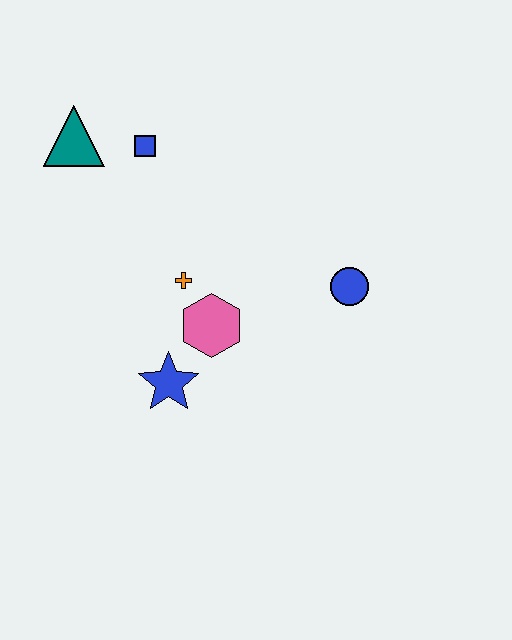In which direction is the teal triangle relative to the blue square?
The teal triangle is to the left of the blue square.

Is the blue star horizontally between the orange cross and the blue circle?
No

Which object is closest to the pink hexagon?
The orange cross is closest to the pink hexagon.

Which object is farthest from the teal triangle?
The blue circle is farthest from the teal triangle.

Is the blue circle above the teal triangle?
No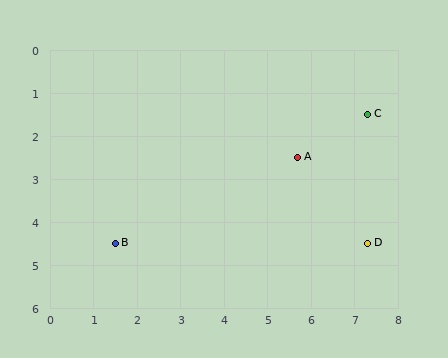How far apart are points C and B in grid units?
Points C and B are about 6.5 grid units apart.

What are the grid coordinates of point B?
Point B is at approximately (1.5, 4.5).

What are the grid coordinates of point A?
Point A is at approximately (5.7, 2.5).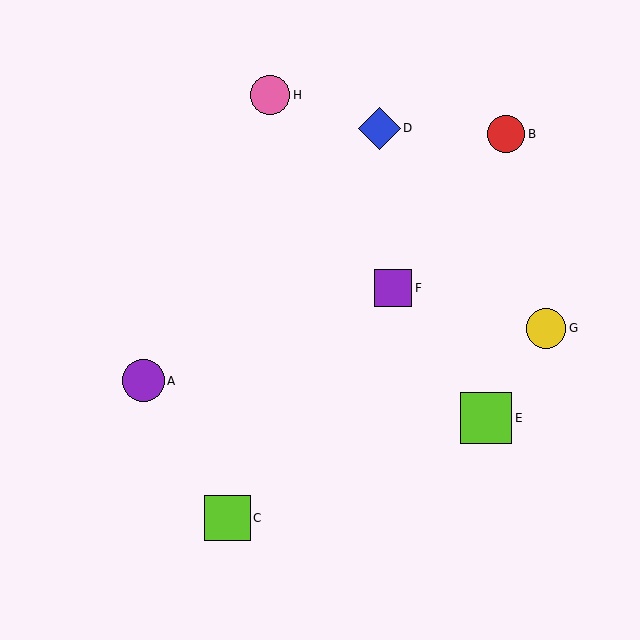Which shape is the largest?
The lime square (labeled E) is the largest.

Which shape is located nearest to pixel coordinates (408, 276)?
The purple square (labeled F) at (393, 288) is nearest to that location.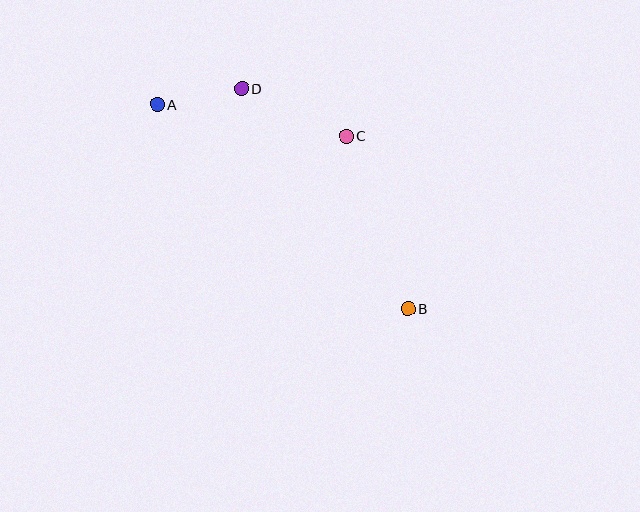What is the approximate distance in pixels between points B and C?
The distance between B and C is approximately 183 pixels.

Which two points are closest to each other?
Points A and D are closest to each other.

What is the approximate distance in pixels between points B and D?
The distance between B and D is approximately 276 pixels.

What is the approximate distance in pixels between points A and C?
The distance between A and C is approximately 191 pixels.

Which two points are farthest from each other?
Points A and B are farthest from each other.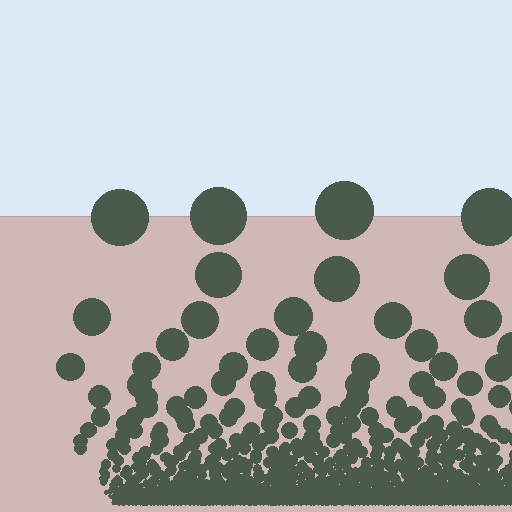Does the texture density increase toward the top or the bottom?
Density increases toward the bottom.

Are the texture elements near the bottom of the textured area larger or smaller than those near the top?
Smaller. The gradient is inverted — elements near the bottom are smaller and denser.